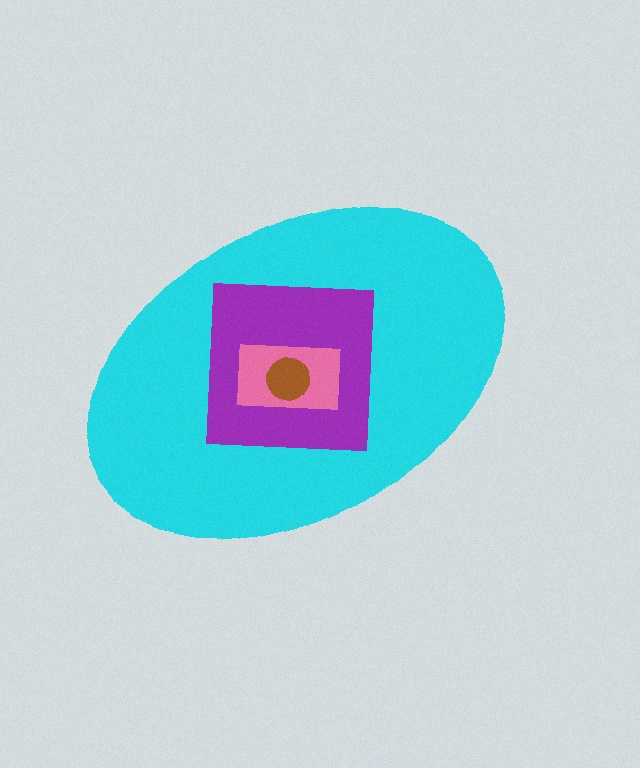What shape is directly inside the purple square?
The pink rectangle.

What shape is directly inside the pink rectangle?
The brown circle.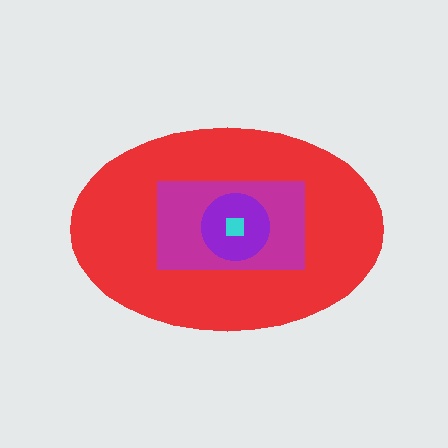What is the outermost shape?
The red ellipse.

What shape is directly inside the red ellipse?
The magenta rectangle.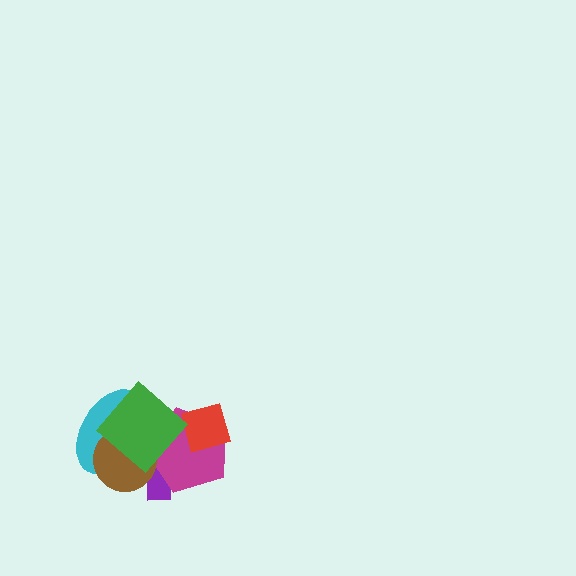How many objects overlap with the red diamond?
2 objects overlap with the red diamond.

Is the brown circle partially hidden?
Yes, it is partially covered by another shape.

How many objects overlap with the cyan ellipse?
4 objects overlap with the cyan ellipse.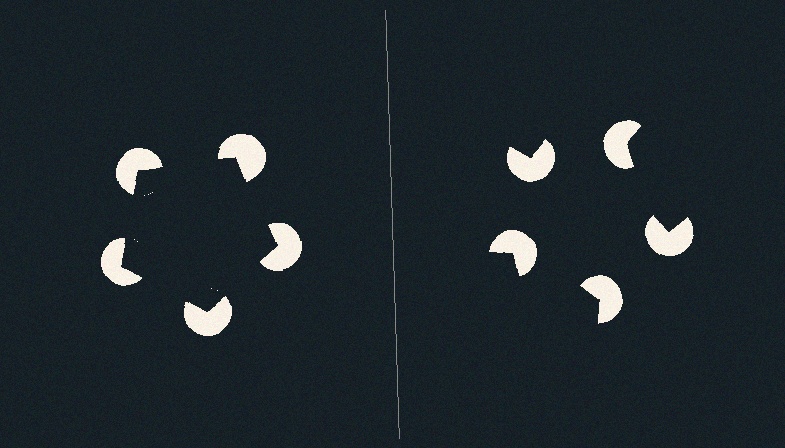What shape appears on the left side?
An illusory pentagon.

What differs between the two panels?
The pac-man discs are positioned identically on both sides; only the wedge orientations differ. On the left they align to a pentagon; on the right they are misaligned.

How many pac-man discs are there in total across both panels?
10 — 5 on each side.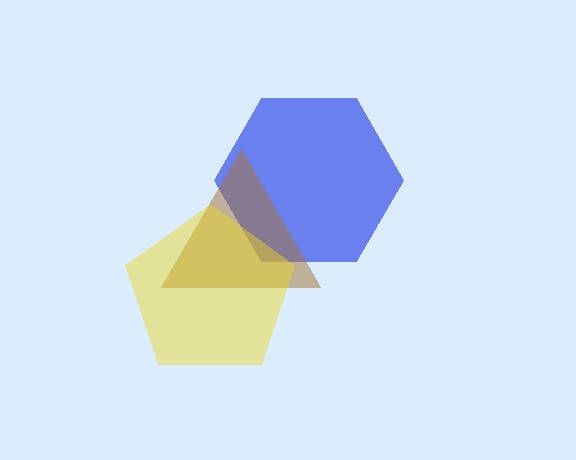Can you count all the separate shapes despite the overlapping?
Yes, there are 3 separate shapes.